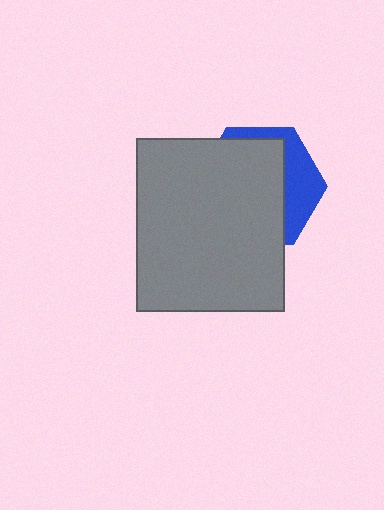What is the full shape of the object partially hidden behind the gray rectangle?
The partially hidden object is a blue hexagon.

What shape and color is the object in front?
The object in front is a gray rectangle.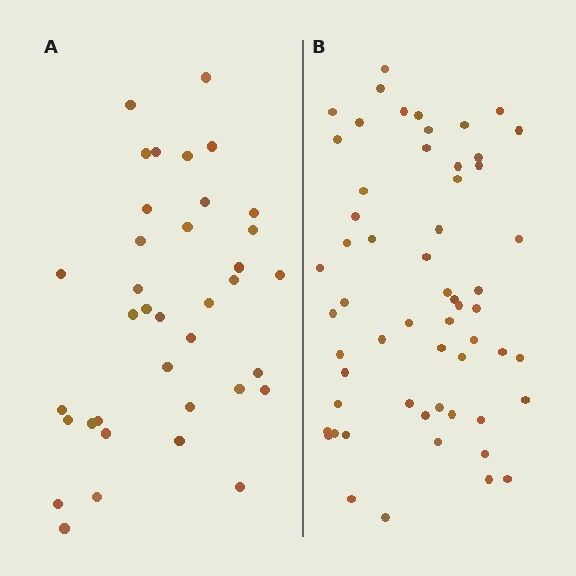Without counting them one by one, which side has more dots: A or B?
Region B (the right region) has more dots.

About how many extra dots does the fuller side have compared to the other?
Region B has approximately 20 more dots than region A.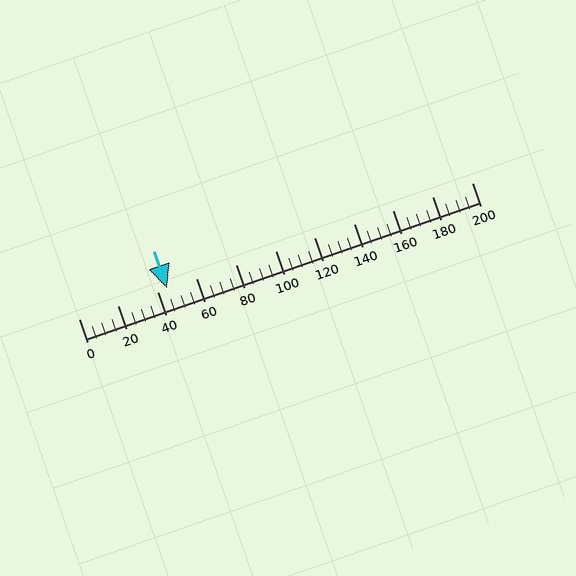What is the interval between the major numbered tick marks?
The major tick marks are spaced 20 units apart.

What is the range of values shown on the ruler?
The ruler shows values from 0 to 200.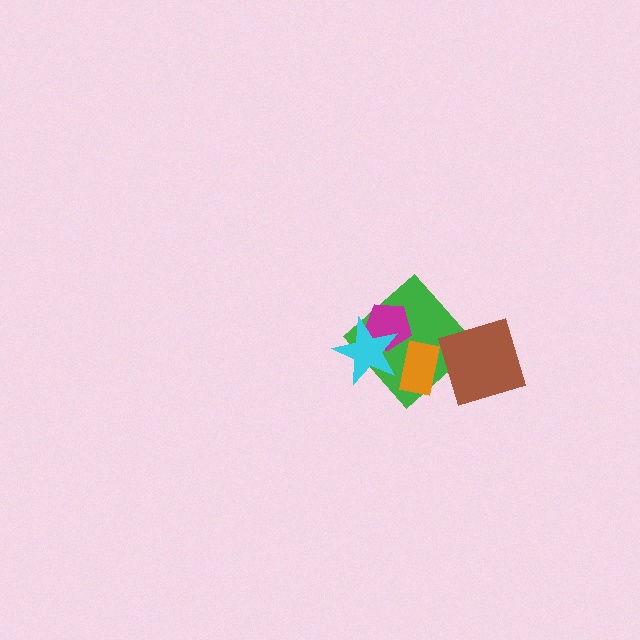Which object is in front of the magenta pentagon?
The cyan star is in front of the magenta pentagon.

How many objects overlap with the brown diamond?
2 objects overlap with the brown diamond.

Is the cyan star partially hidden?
No, no other shape covers it.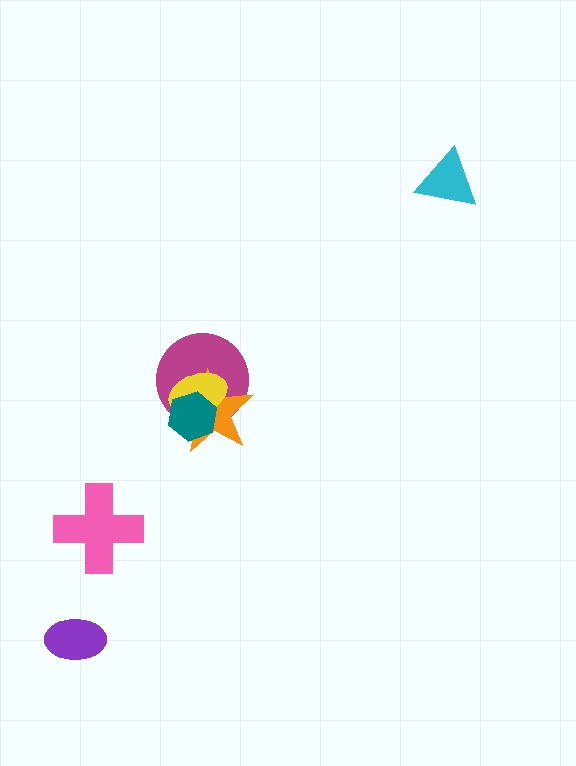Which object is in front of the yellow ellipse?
The teal hexagon is in front of the yellow ellipse.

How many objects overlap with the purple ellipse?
0 objects overlap with the purple ellipse.